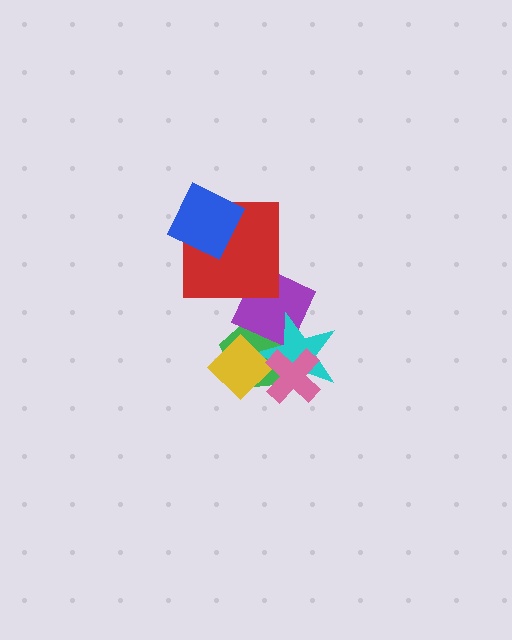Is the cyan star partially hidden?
Yes, it is partially covered by another shape.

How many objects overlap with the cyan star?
4 objects overlap with the cyan star.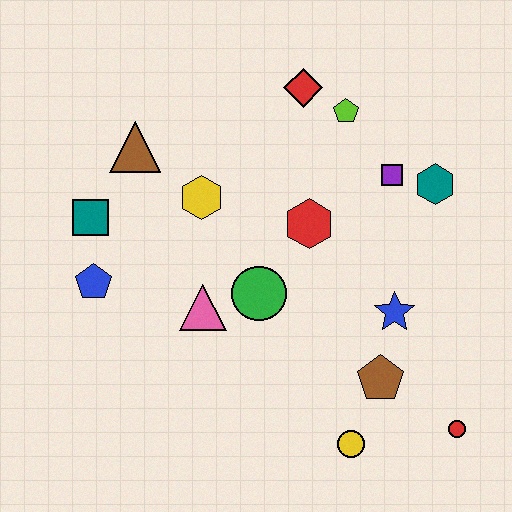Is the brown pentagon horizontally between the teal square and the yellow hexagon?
No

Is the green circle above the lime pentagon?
No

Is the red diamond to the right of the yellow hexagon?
Yes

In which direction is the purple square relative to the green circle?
The purple square is to the right of the green circle.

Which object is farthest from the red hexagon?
The red circle is farthest from the red hexagon.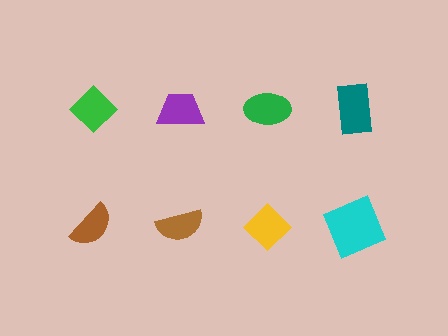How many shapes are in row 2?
4 shapes.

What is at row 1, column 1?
A green diamond.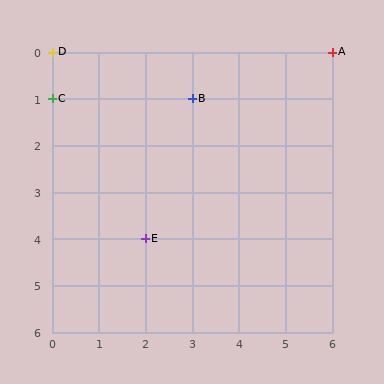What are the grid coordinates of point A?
Point A is at grid coordinates (6, 0).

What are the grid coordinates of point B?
Point B is at grid coordinates (3, 1).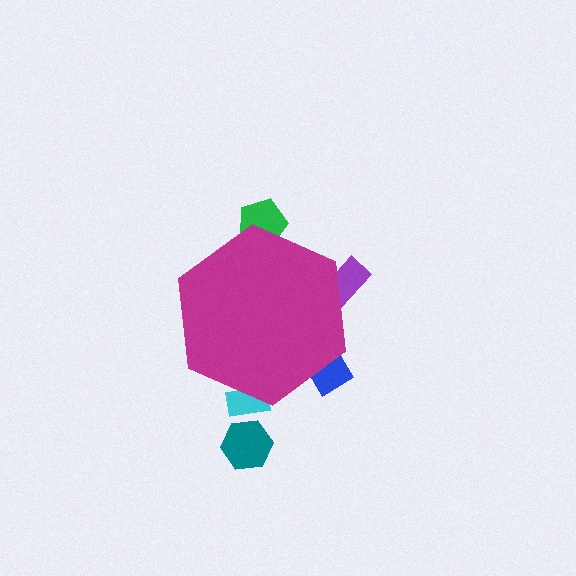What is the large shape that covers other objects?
A magenta hexagon.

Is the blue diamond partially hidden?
Yes, the blue diamond is partially hidden behind the magenta hexagon.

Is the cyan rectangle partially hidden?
Yes, the cyan rectangle is partially hidden behind the magenta hexagon.